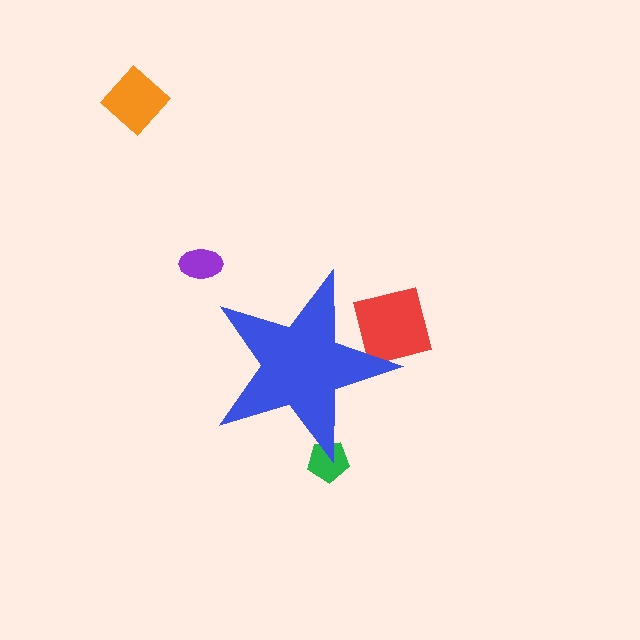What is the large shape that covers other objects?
A blue star.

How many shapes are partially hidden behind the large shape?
2 shapes are partially hidden.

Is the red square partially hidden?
Yes, the red square is partially hidden behind the blue star.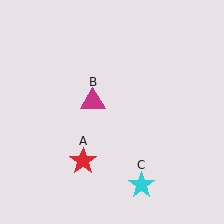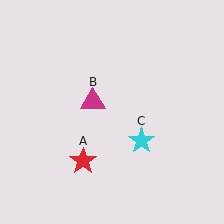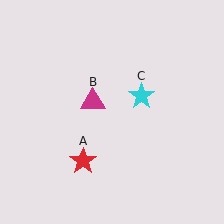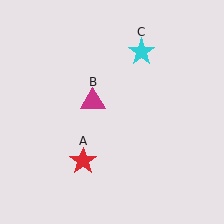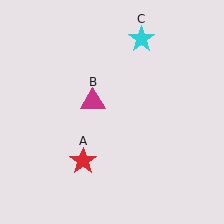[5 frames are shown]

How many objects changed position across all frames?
1 object changed position: cyan star (object C).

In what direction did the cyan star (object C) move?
The cyan star (object C) moved up.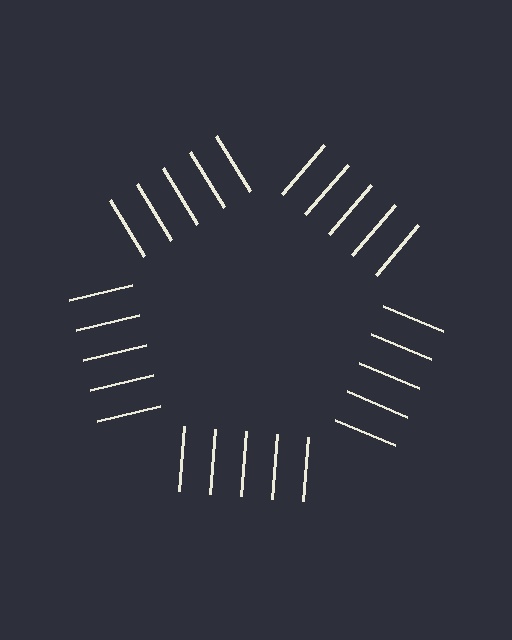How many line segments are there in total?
25 — 5 along each of the 5 edges.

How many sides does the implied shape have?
5 sides — the line-ends trace a pentagon.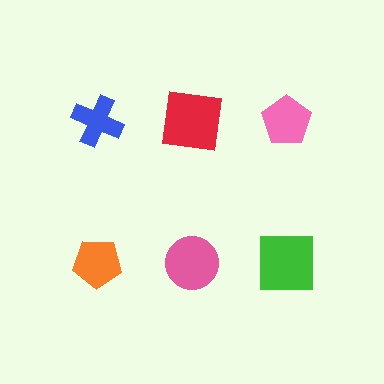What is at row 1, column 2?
A red square.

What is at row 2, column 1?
An orange pentagon.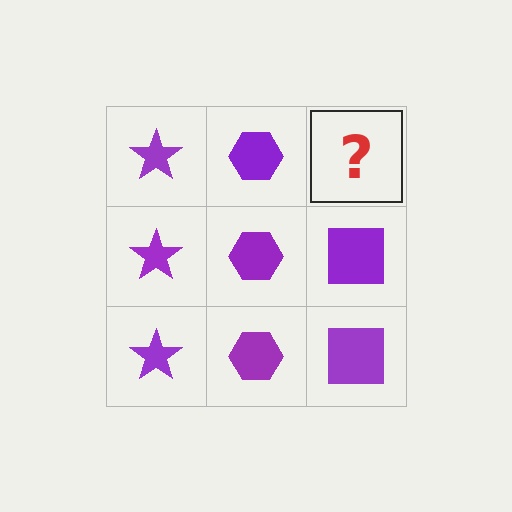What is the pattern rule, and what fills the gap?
The rule is that each column has a consistent shape. The gap should be filled with a purple square.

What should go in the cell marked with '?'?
The missing cell should contain a purple square.